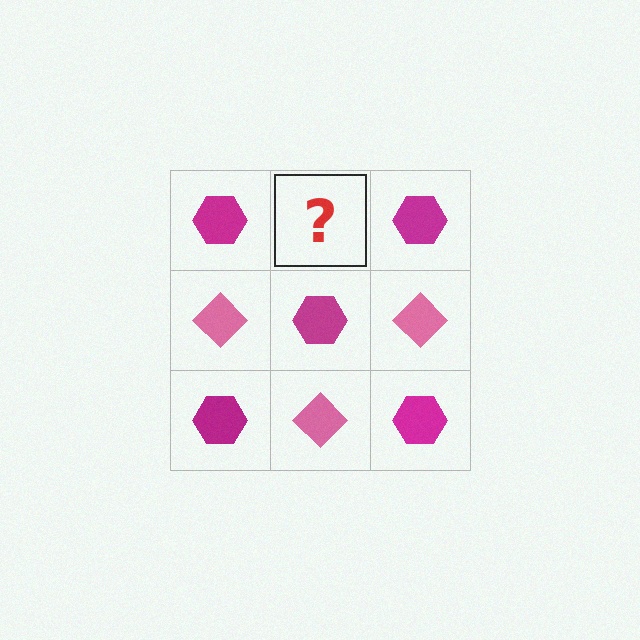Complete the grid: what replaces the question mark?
The question mark should be replaced with a pink diamond.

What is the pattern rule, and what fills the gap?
The rule is that it alternates magenta hexagon and pink diamond in a checkerboard pattern. The gap should be filled with a pink diamond.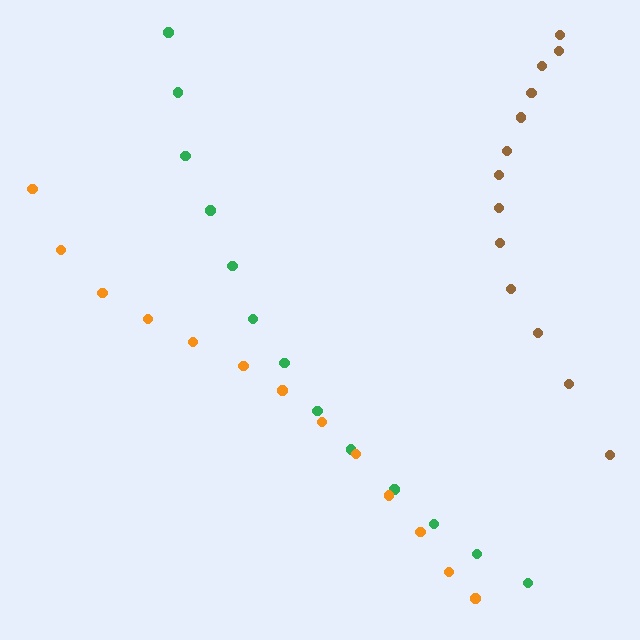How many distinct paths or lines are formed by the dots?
There are 3 distinct paths.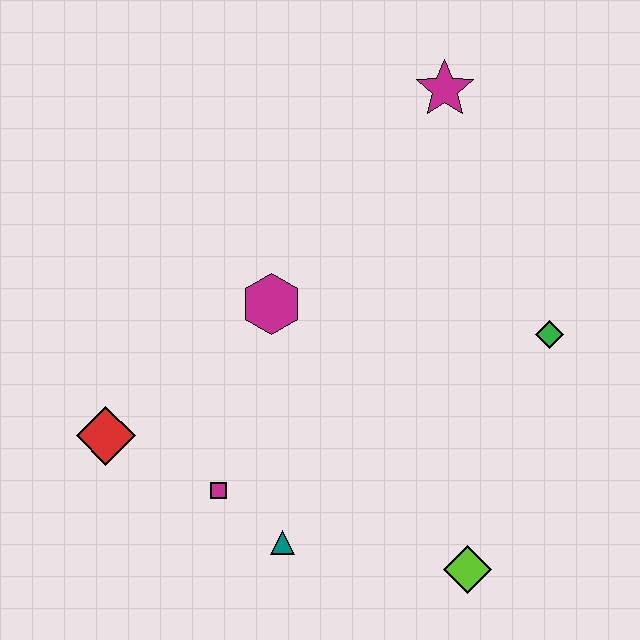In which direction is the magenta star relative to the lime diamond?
The magenta star is above the lime diamond.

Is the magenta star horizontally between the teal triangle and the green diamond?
Yes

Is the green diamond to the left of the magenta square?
No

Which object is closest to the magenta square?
The teal triangle is closest to the magenta square.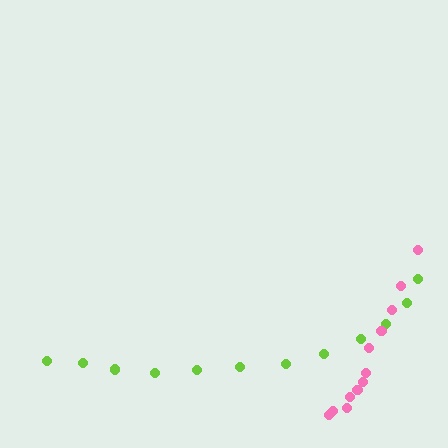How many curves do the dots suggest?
There are 2 distinct paths.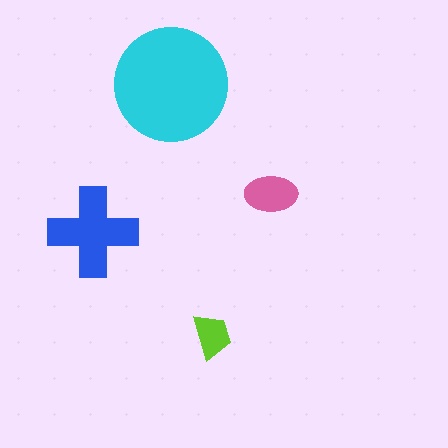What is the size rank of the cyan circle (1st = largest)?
1st.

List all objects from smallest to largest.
The lime trapezoid, the pink ellipse, the blue cross, the cyan circle.